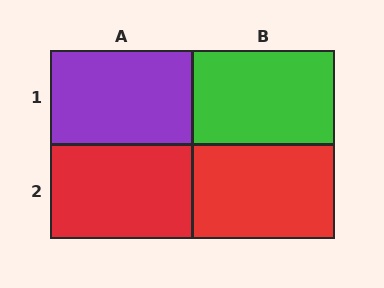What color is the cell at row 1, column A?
Purple.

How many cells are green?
1 cell is green.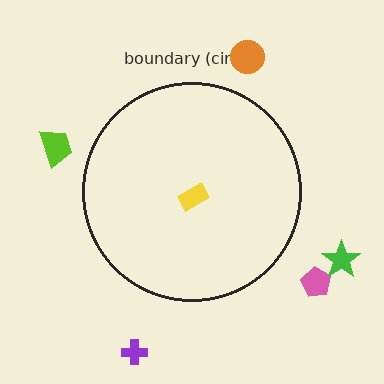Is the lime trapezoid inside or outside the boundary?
Outside.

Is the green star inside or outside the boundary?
Outside.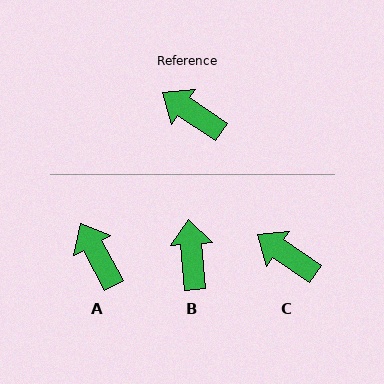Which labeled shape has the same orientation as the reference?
C.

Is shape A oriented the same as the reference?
No, it is off by about 28 degrees.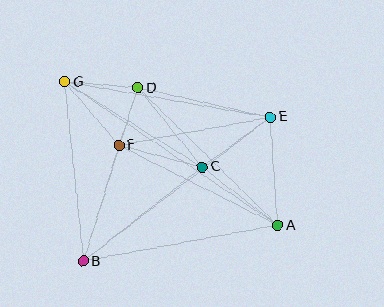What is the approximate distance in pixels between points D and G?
The distance between D and G is approximately 74 pixels.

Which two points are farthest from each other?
Points A and G are farthest from each other.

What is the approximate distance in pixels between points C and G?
The distance between C and G is approximately 162 pixels.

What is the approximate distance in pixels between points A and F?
The distance between A and F is approximately 178 pixels.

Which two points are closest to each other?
Points D and F are closest to each other.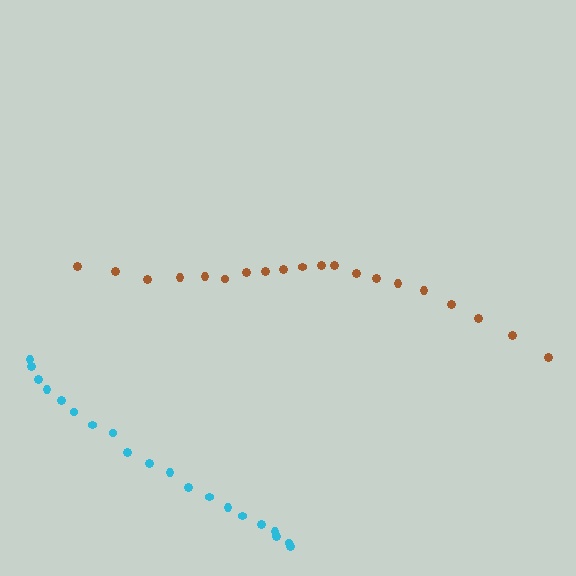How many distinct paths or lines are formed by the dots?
There are 2 distinct paths.